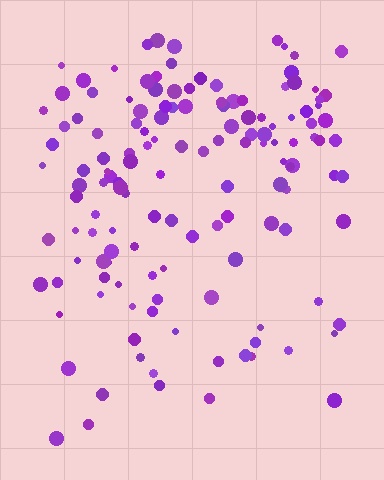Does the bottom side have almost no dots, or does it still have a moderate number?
Still a moderate number, just noticeably fewer than the top.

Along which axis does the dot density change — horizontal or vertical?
Vertical.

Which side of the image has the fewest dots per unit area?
The bottom.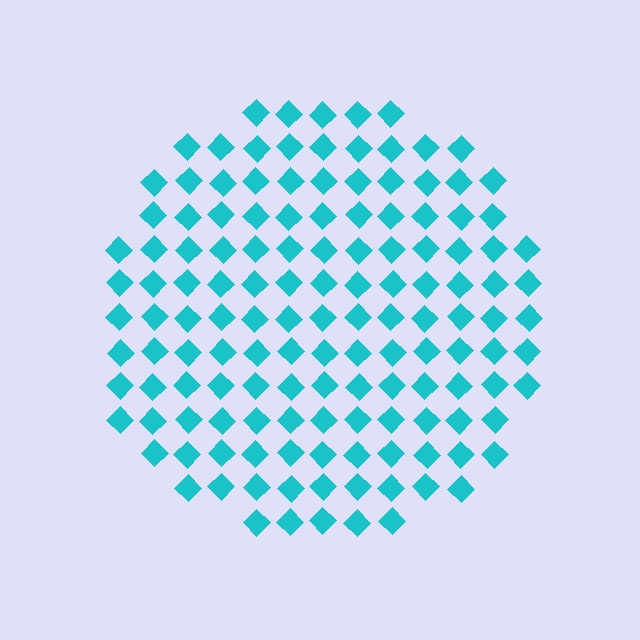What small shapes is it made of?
It is made of small diamonds.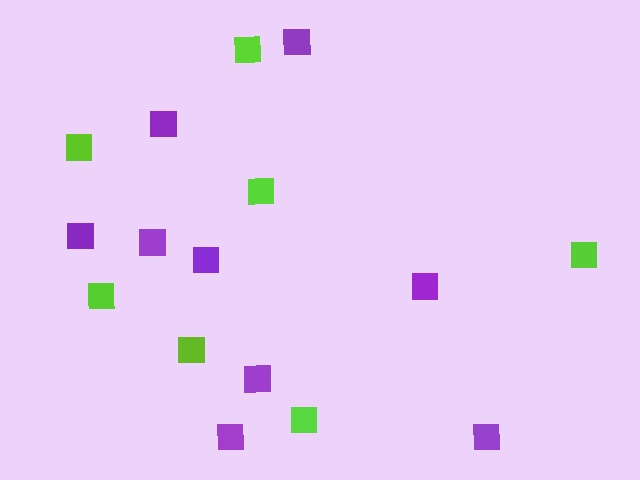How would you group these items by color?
There are 2 groups: one group of lime squares (7) and one group of purple squares (9).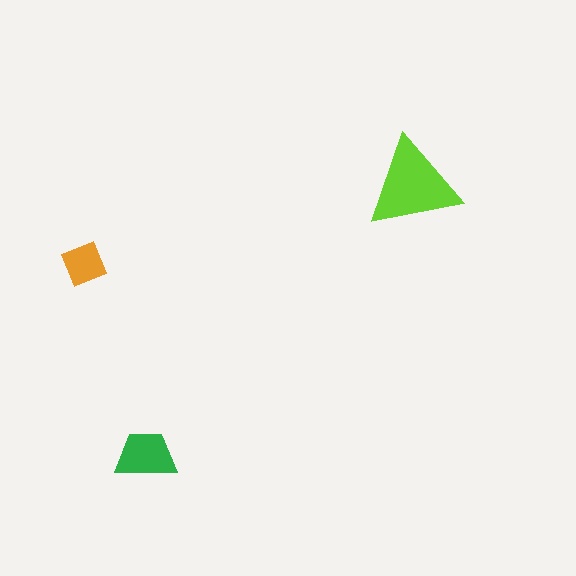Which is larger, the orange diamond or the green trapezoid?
The green trapezoid.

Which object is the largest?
The lime triangle.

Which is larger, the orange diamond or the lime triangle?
The lime triangle.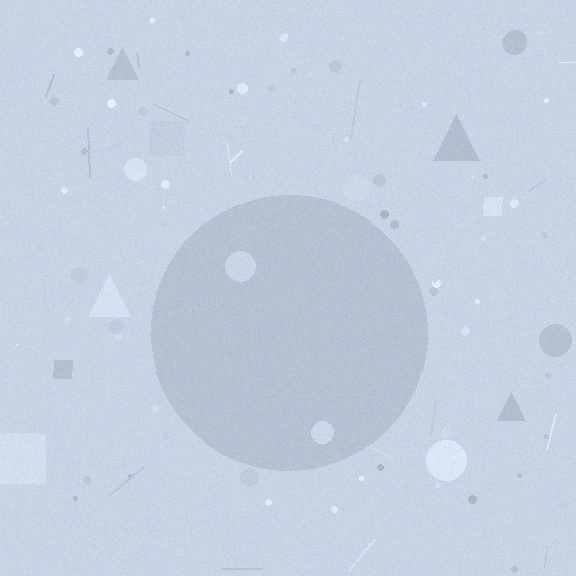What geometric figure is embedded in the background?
A circle is embedded in the background.